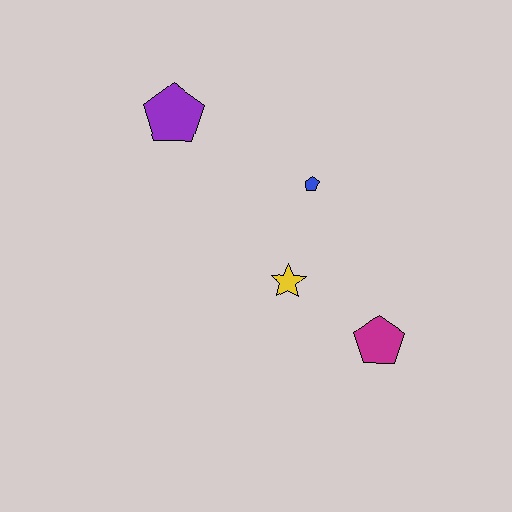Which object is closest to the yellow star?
The blue pentagon is closest to the yellow star.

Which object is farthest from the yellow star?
The purple pentagon is farthest from the yellow star.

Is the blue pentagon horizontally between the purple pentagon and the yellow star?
No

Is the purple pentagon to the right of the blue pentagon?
No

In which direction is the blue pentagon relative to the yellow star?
The blue pentagon is above the yellow star.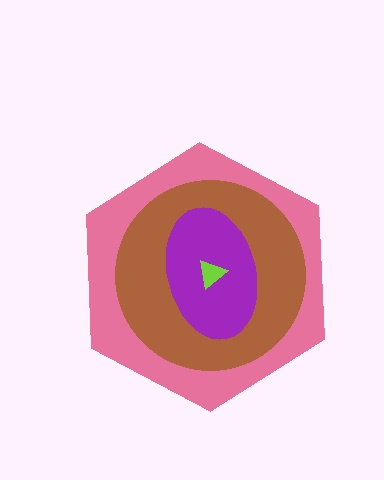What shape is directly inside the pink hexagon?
The brown circle.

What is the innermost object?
The lime triangle.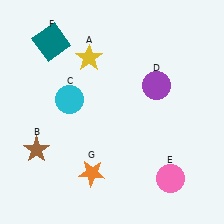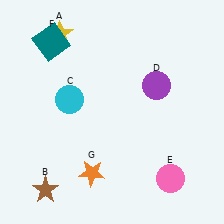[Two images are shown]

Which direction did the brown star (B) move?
The brown star (B) moved down.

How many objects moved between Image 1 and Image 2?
2 objects moved between the two images.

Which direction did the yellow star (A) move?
The yellow star (A) moved left.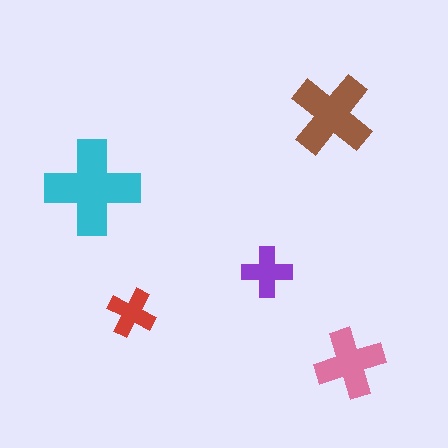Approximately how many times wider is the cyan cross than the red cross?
About 2 times wider.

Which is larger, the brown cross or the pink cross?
The brown one.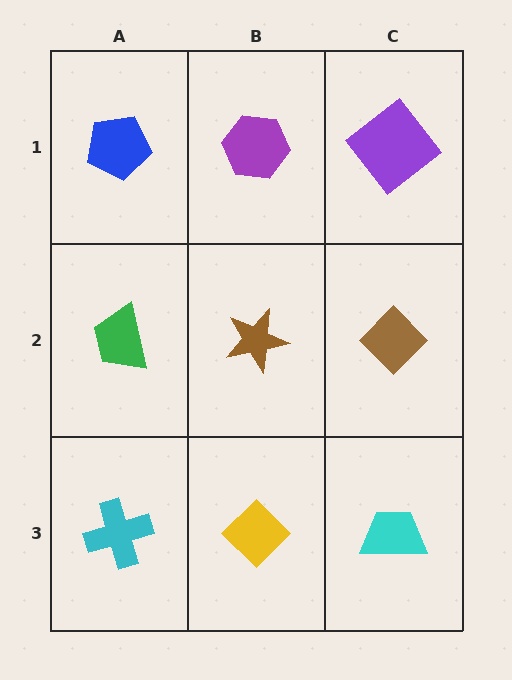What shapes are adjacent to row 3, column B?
A brown star (row 2, column B), a cyan cross (row 3, column A), a cyan trapezoid (row 3, column C).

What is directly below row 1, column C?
A brown diamond.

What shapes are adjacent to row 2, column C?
A purple diamond (row 1, column C), a cyan trapezoid (row 3, column C), a brown star (row 2, column B).